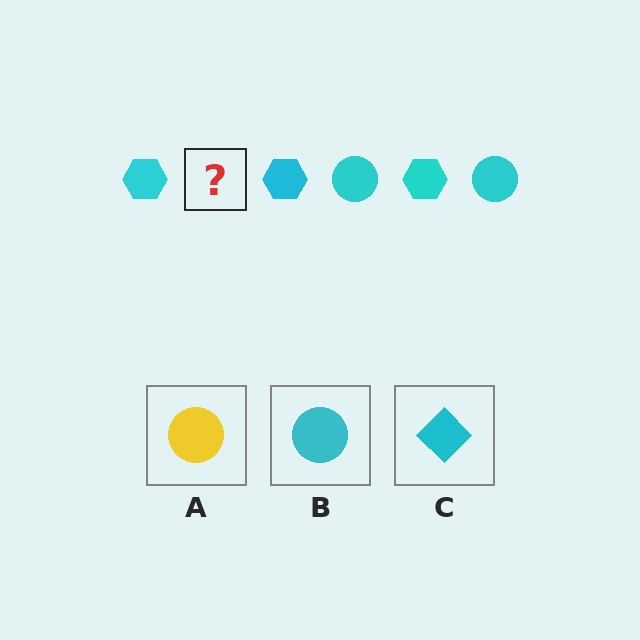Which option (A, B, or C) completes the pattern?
B.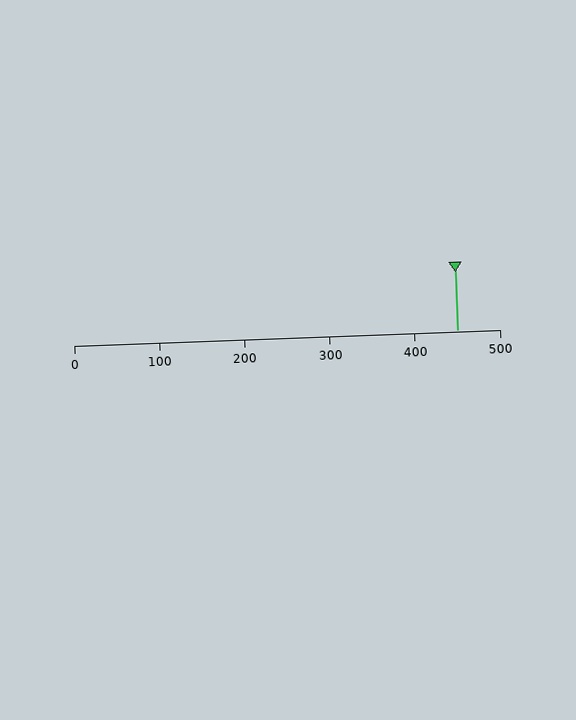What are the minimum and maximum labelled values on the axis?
The axis runs from 0 to 500.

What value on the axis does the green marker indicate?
The marker indicates approximately 450.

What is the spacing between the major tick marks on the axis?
The major ticks are spaced 100 apart.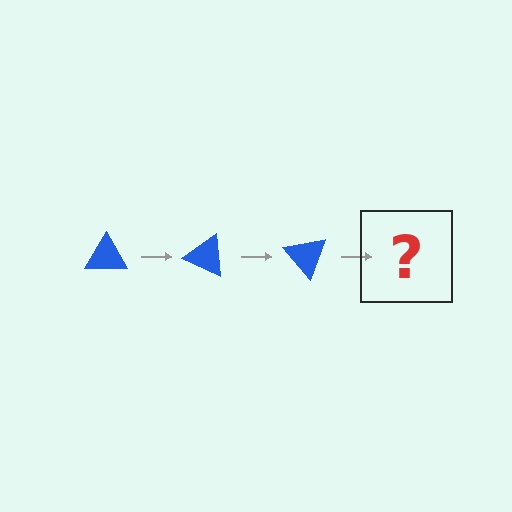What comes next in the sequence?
The next element should be a blue triangle rotated 75 degrees.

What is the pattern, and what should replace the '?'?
The pattern is that the triangle rotates 25 degrees each step. The '?' should be a blue triangle rotated 75 degrees.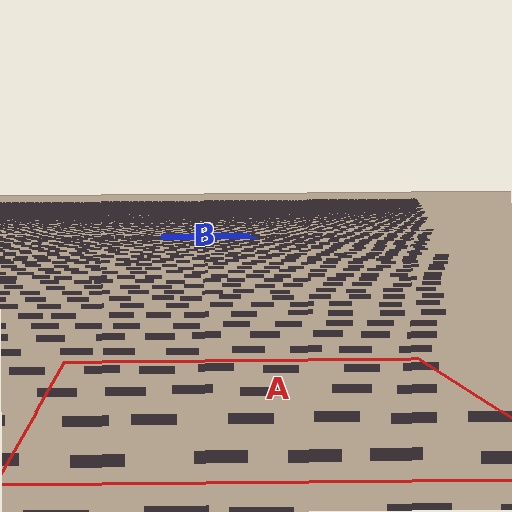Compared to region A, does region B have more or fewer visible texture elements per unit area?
Region B has more texture elements per unit area — they are packed more densely because it is farther away.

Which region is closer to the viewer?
Region A is closer. The texture elements there are larger and more spread out.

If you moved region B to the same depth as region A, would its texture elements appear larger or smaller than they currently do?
They would appear larger. At a closer depth, the same texture elements are projected at a bigger on-screen size.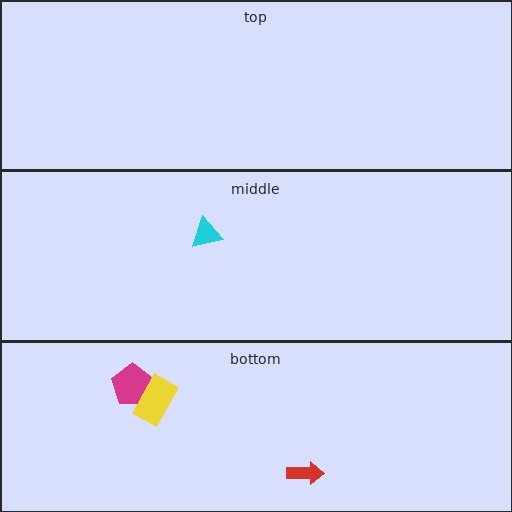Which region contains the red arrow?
The bottom region.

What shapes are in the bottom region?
The magenta pentagon, the yellow rectangle, the red arrow.